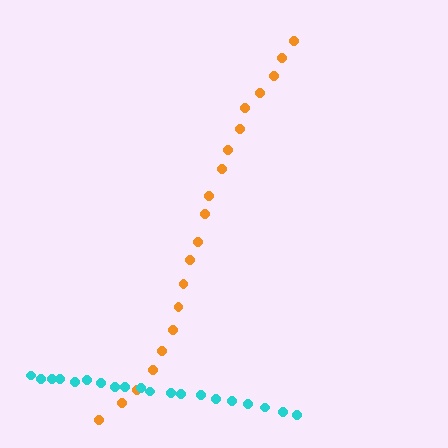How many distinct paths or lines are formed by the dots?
There are 2 distinct paths.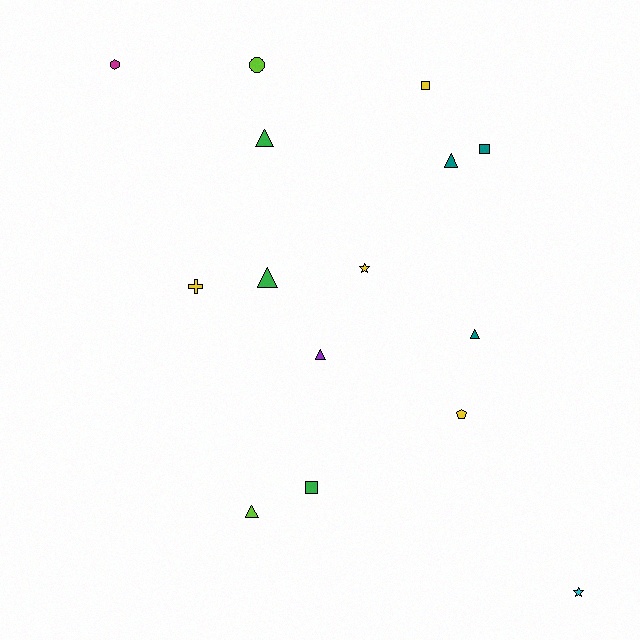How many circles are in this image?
There is 1 circle.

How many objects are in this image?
There are 15 objects.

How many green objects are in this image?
There are 3 green objects.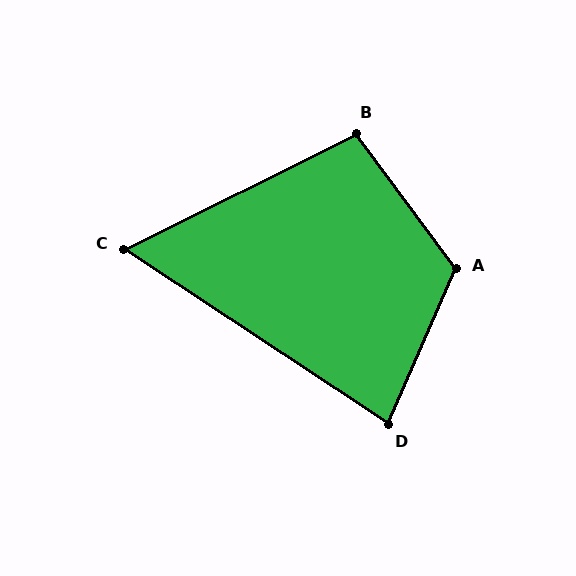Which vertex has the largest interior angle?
A, at approximately 120 degrees.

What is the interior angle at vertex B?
Approximately 100 degrees (obtuse).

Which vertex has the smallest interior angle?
C, at approximately 60 degrees.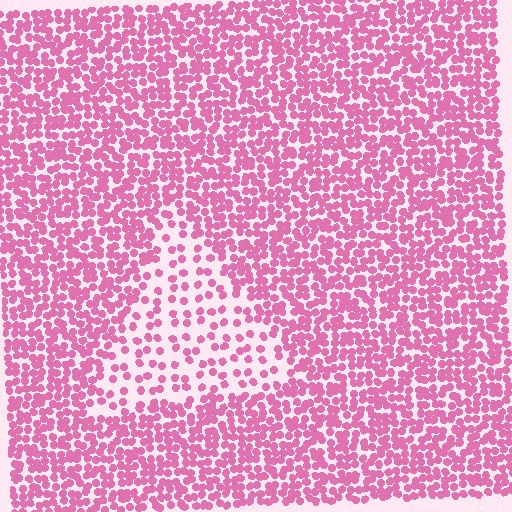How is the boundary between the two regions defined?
The boundary is defined by a change in element density (approximately 2.4x ratio). All elements are the same color, size, and shape.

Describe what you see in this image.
The image contains small pink elements arranged at two different densities. A triangle-shaped region is visible where the elements are less densely packed than the surrounding area.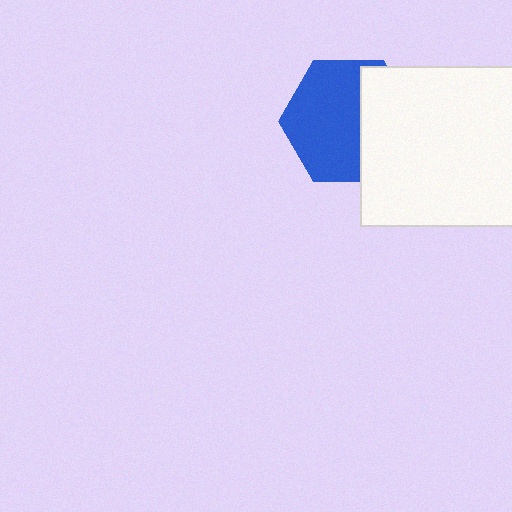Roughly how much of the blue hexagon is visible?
About half of it is visible (roughly 62%).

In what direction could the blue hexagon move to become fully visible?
The blue hexagon could move left. That would shift it out from behind the white rectangle entirely.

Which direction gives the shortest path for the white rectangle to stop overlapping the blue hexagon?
Moving right gives the shortest separation.